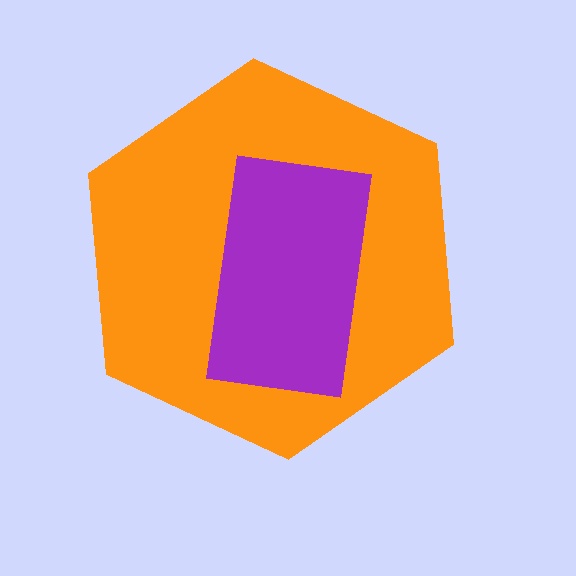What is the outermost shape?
The orange hexagon.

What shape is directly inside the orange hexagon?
The purple rectangle.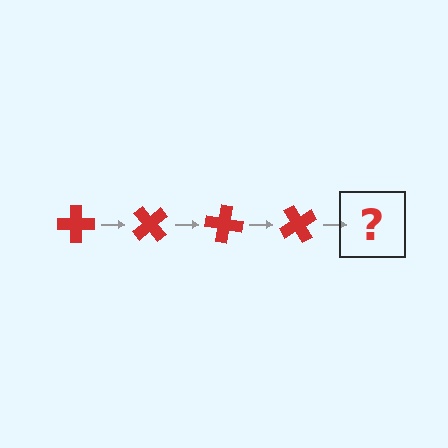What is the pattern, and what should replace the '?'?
The pattern is that the cross rotates 50 degrees each step. The '?' should be a red cross rotated 200 degrees.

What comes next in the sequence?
The next element should be a red cross rotated 200 degrees.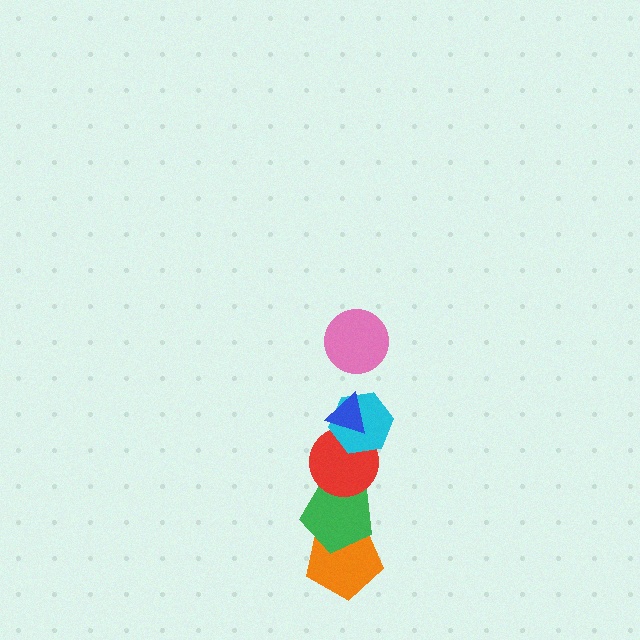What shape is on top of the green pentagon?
The red circle is on top of the green pentagon.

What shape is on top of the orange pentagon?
The green pentagon is on top of the orange pentagon.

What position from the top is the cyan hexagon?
The cyan hexagon is 3rd from the top.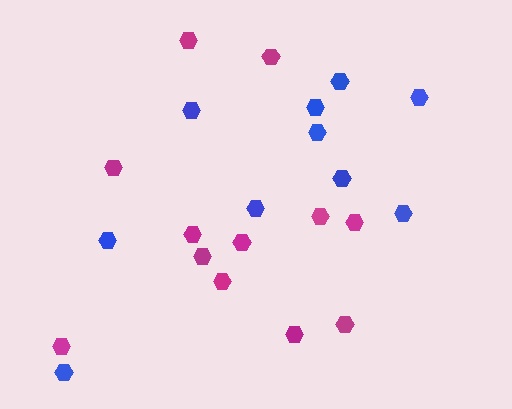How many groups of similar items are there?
There are 2 groups: one group of blue hexagons (10) and one group of magenta hexagons (12).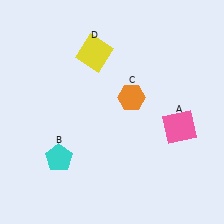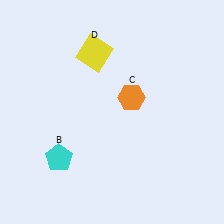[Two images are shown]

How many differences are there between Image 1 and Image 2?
There is 1 difference between the two images.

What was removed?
The pink square (A) was removed in Image 2.